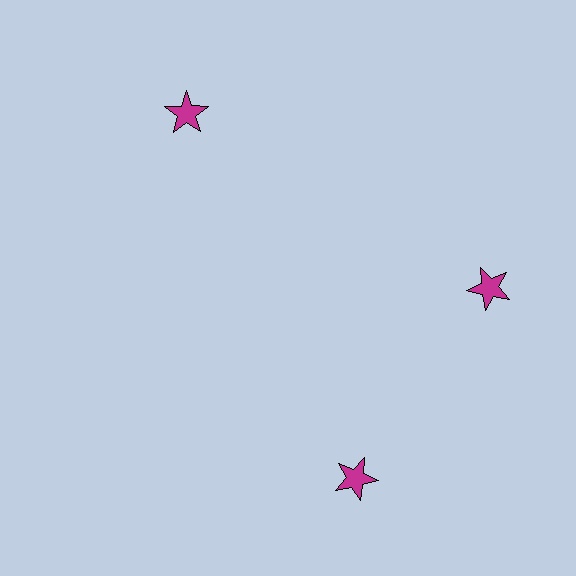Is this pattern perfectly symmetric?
No. The 3 magenta stars are arranged in a ring, but one element near the 7 o'clock position is rotated out of alignment along the ring, breaking the 3-fold rotational symmetry.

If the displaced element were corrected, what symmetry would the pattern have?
It would have 3-fold rotational symmetry — the pattern would map onto itself every 120 degrees.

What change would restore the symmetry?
The symmetry would be restored by rotating it back into even spacing with its neighbors so that all 3 stars sit at equal angles and equal distance from the center.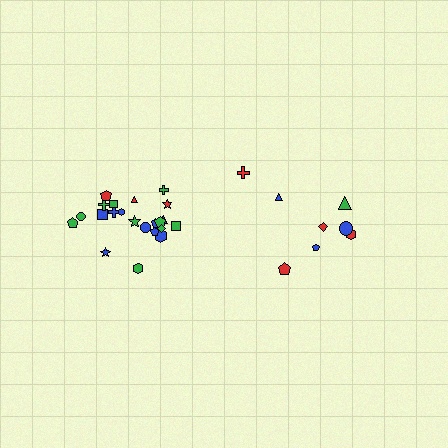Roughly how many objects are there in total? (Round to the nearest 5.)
Roughly 30 objects in total.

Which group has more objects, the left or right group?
The left group.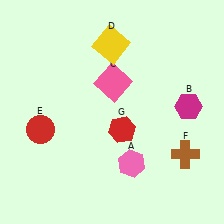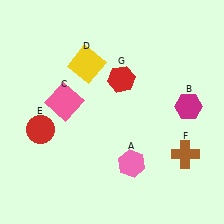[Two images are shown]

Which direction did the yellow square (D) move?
The yellow square (D) moved left.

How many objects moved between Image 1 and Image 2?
3 objects moved between the two images.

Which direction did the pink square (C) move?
The pink square (C) moved left.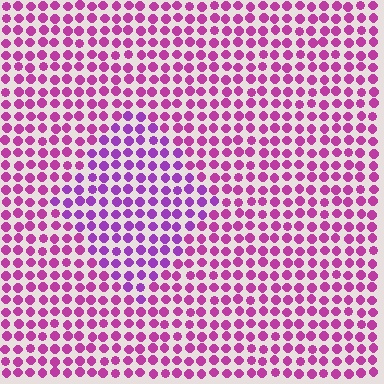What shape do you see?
I see a diamond.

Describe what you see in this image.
The image is filled with small magenta elements in a uniform arrangement. A diamond-shaped region is visible where the elements are tinted to a slightly different hue, forming a subtle color boundary.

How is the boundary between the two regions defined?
The boundary is defined purely by a slight shift in hue (about 27 degrees). Spacing, size, and orientation are identical on both sides.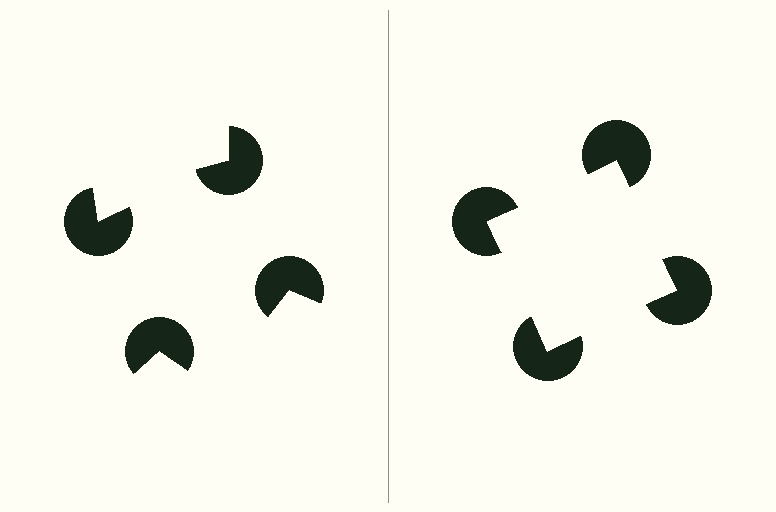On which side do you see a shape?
An illusory square appears on the right side. On the left side the wedge cuts are rotated, so no coherent shape forms.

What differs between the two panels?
The pac-man discs are positioned identically on both sides; only the wedge orientations differ. On the right they align to a square; on the left they are misaligned.